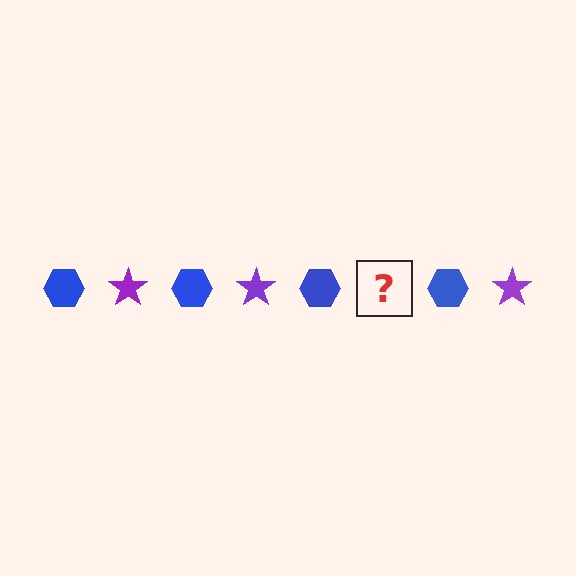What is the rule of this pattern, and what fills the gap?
The rule is that the pattern alternates between blue hexagon and purple star. The gap should be filled with a purple star.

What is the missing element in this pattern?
The missing element is a purple star.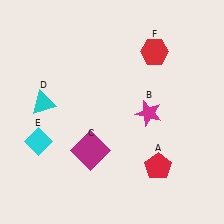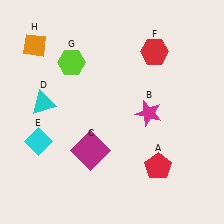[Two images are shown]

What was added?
A lime hexagon (G), an orange diamond (H) were added in Image 2.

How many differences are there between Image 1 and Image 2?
There are 2 differences between the two images.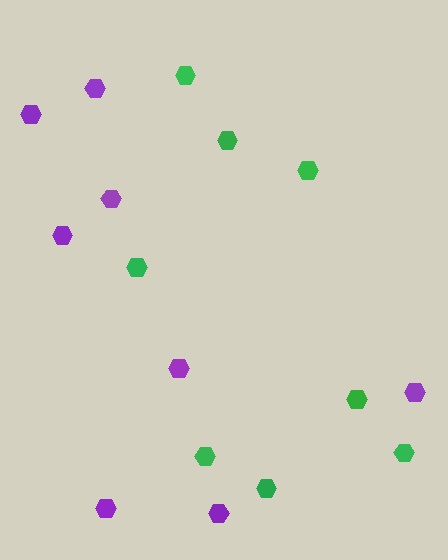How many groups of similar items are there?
There are 2 groups: one group of green hexagons (8) and one group of purple hexagons (8).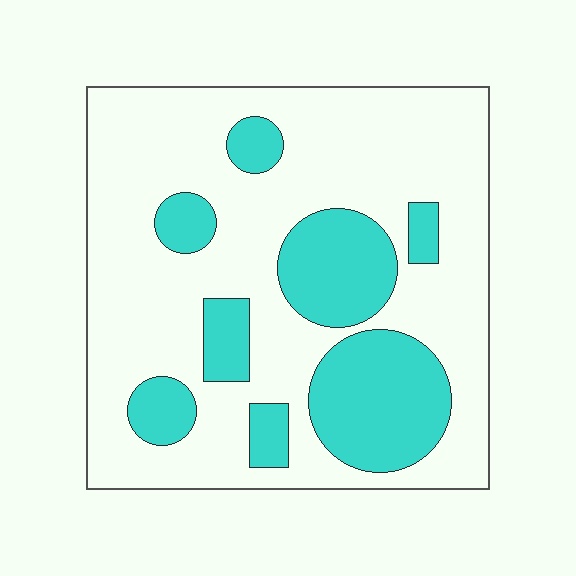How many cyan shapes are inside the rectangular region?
8.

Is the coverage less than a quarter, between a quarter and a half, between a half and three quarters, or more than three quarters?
Between a quarter and a half.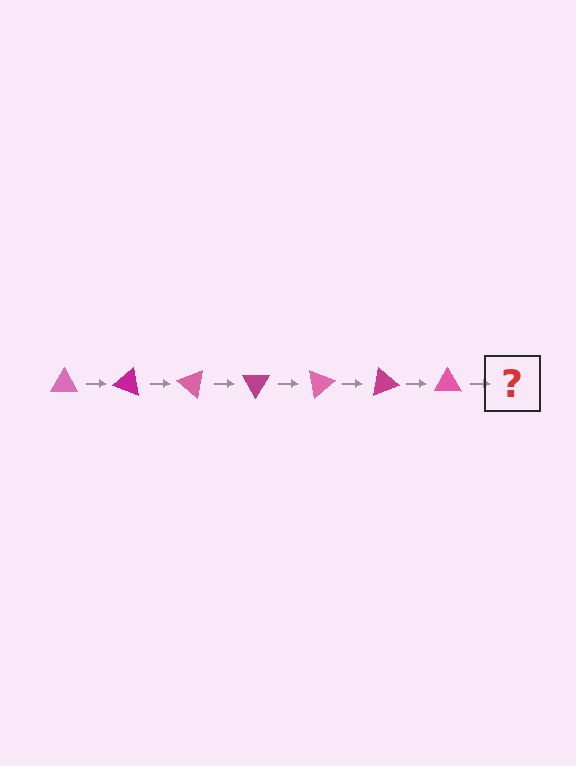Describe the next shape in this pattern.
It should be a magenta triangle, rotated 140 degrees from the start.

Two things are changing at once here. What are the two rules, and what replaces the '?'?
The two rules are that it rotates 20 degrees each step and the color cycles through pink and magenta. The '?' should be a magenta triangle, rotated 140 degrees from the start.